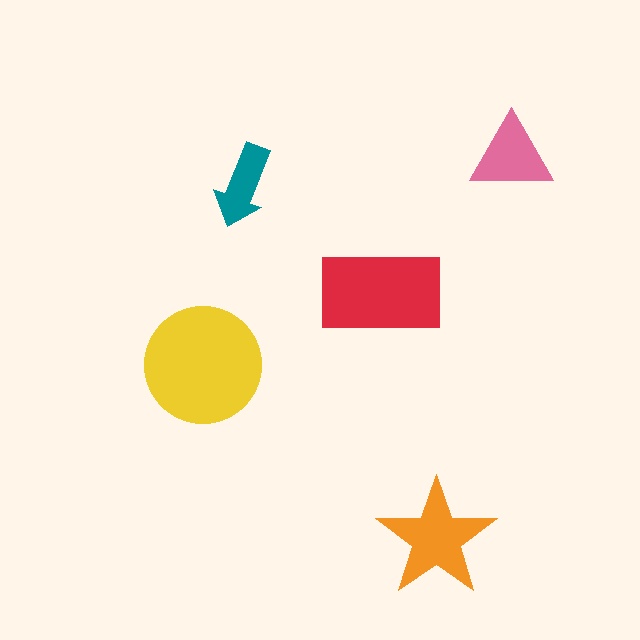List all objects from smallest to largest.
The teal arrow, the pink triangle, the orange star, the red rectangle, the yellow circle.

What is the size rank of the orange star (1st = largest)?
3rd.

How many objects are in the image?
There are 5 objects in the image.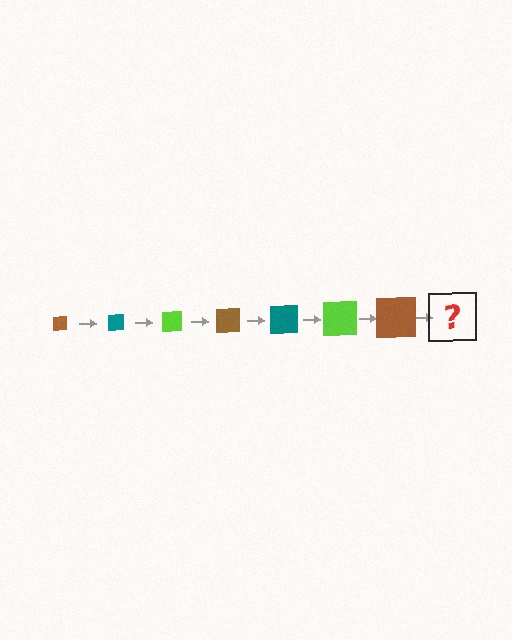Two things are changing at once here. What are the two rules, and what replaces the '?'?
The two rules are that the square grows larger each step and the color cycles through brown, teal, and lime. The '?' should be a teal square, larger than the previous one.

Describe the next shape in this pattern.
It should be a teal square, larger than the previous one.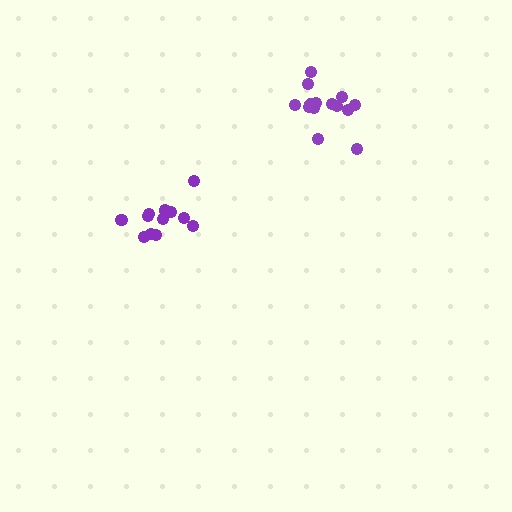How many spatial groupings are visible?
There are 2 spatial groupings.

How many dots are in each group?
Group 1: 15 dots, Group 2: 12 dots (27 total).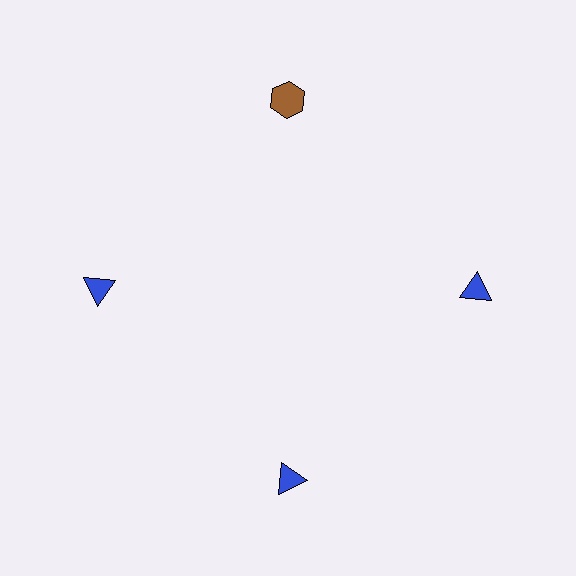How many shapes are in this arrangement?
There are 4 shapes arranged in a ring pattern.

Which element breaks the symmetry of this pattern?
The brown hexagon at roughly the 12 o'clock position breaks the symmetry. All other shapes are blue triangles.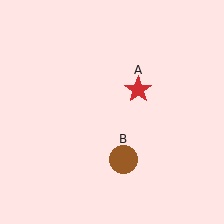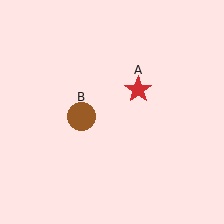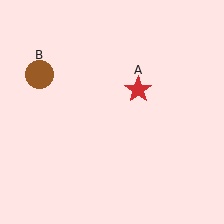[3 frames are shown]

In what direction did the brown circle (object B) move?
The brown circle (object B) moved up and to the left.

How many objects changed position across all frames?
1 object changed position: brown circle (object B).